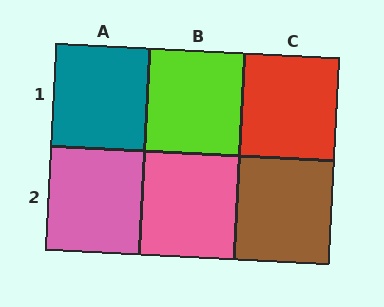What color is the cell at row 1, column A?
Teal.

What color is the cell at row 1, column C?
Red.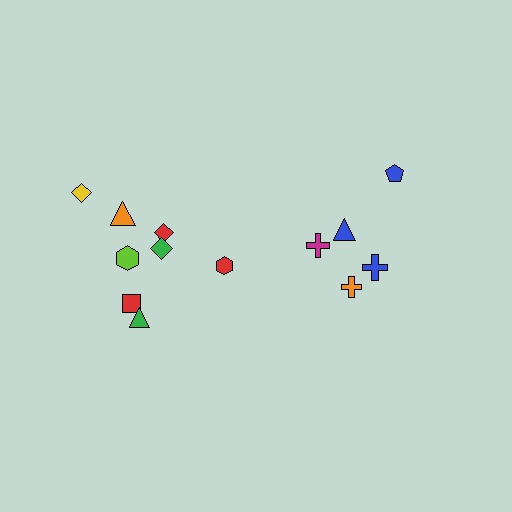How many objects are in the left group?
There are 8 objects.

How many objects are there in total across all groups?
There are 13 objects.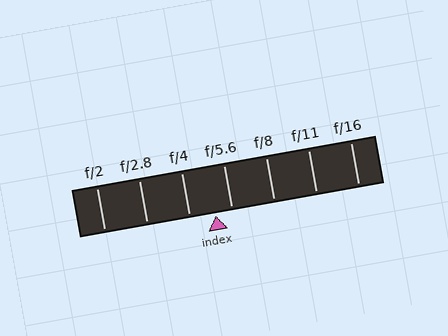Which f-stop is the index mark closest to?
The index mark is closest to f/5.6.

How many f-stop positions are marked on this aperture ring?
There are 7 f-stop positions marked.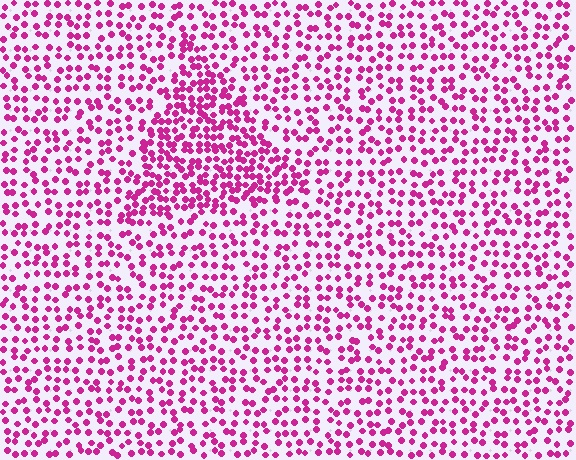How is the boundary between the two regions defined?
The boundary is defined by a change in element density (approximately 1.8x ratio). All elements are the same color, size, and shape.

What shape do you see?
I see a triangle.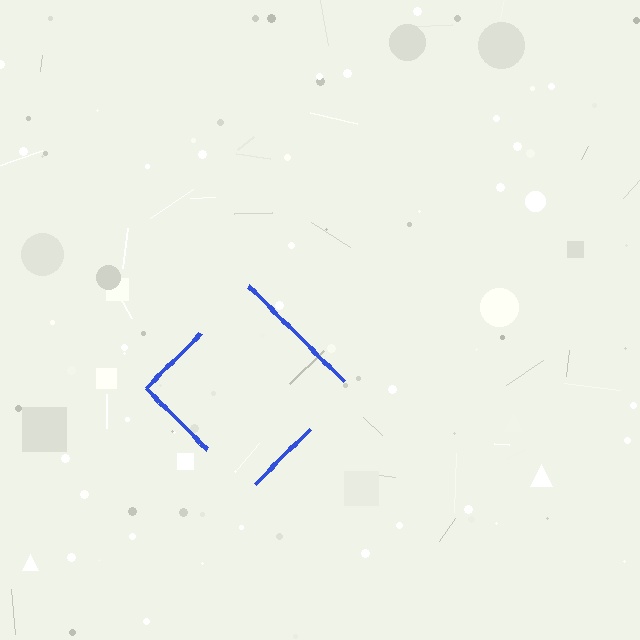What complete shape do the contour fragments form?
The contour fragments form a diamond.